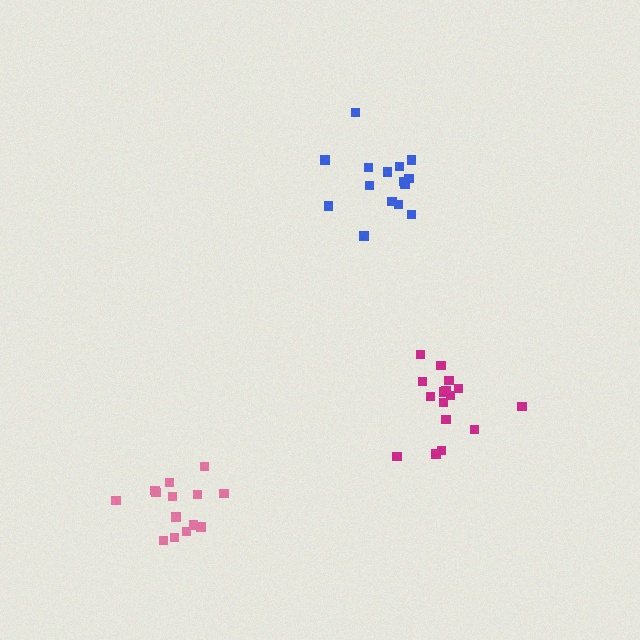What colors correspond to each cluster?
The clusters are colored: blue, pink, magenta.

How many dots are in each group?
Group 1: 15 dots, Group 2: 14 dots, Group 3: 16 dots (45 total).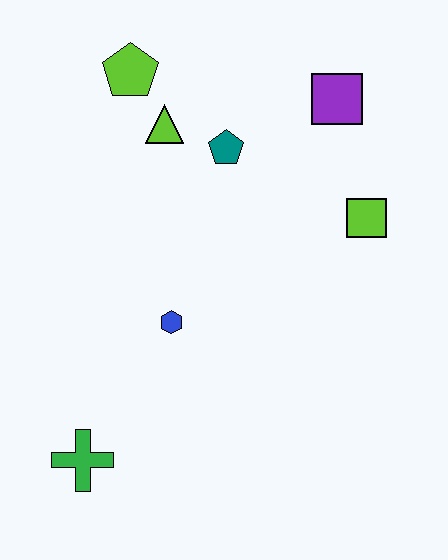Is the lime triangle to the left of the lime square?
Yes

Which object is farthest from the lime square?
The green cross is farthest from the lime square.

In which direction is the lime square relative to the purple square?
The lime square is below the purple square.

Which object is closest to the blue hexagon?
The green cross is closest to the blue hexagon.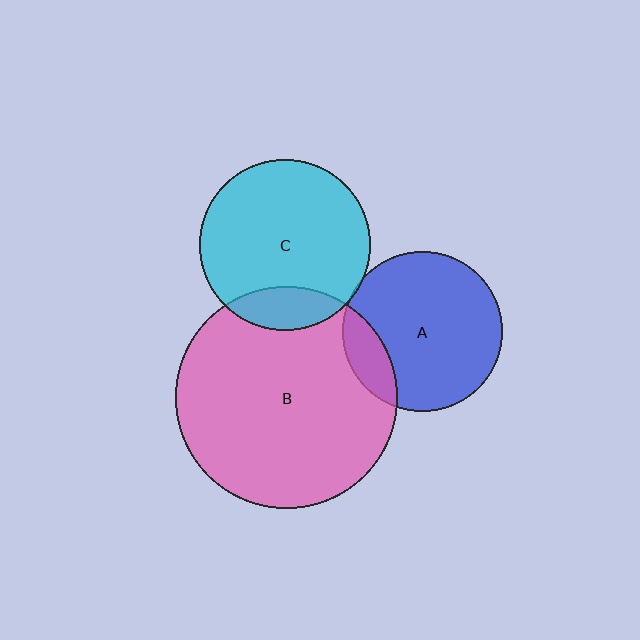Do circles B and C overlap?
Yes.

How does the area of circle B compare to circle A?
Approximately 1.9 times.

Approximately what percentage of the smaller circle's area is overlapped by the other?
Approximately 15%.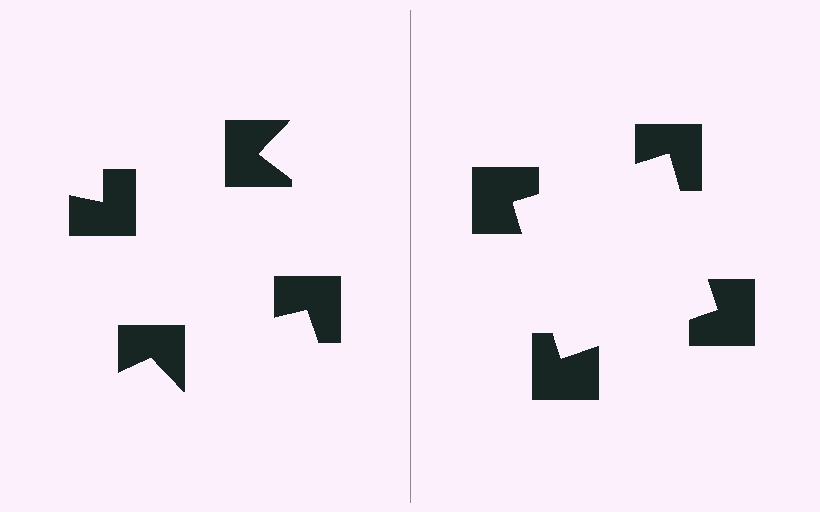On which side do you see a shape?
An illusory square appears on the right side. On the left side the wedge cuts are rotated, so no coherent shape forms.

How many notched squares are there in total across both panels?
8 — 4 on each side.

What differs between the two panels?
The notched squares are positioned identically on both sides; only the wedge orientations differ. On the right they align to a square; on the left they are misaligned.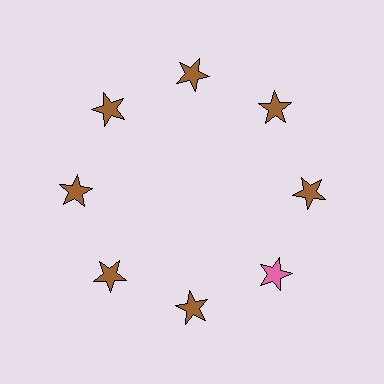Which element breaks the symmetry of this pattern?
The pink star at roughly the 4 o'clock position breaks the symmetry. All other shapes are brown stars.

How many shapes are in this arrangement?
There are 8 shapes arranged in a ring pattern.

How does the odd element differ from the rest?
It has a different color: pink instead of brown.